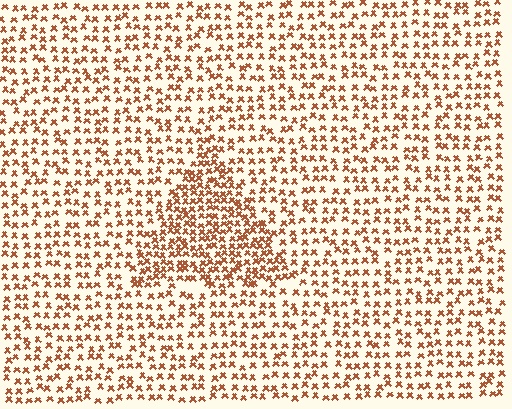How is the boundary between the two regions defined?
The boundary is defined by a change in element density (approximately 1.9x ratio). All elements are the same color, size, and shape.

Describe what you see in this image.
The image contains small brown elements arranged at two different densities. A triangle-shaped region is visible where the elements are more densely packed than the surrounding area.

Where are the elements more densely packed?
The elements are more densely packed inside the triangle boundary.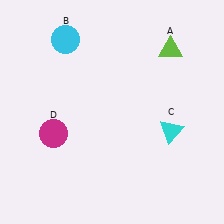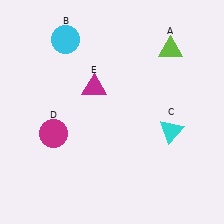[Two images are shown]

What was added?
A magenta triangle (E) was added in Image 2.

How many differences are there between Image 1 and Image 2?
There is 1 difference between the two images.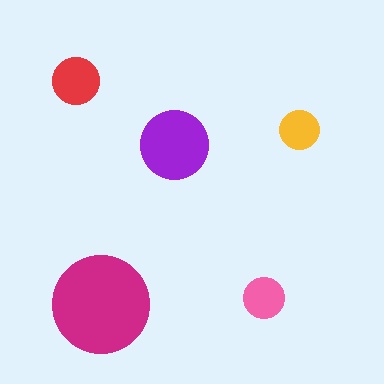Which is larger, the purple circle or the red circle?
The purple one.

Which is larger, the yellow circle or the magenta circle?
The magenta one.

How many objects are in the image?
There are 5 objects in the image.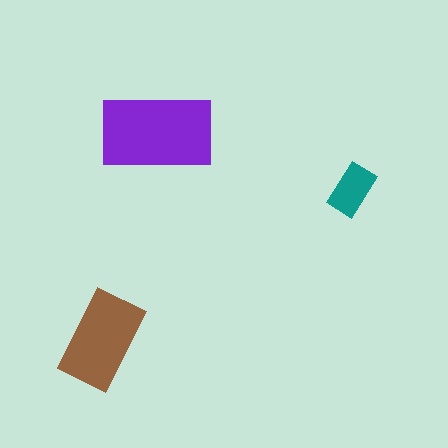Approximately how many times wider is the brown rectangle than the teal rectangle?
About 2 times wider.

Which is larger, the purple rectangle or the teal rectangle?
The purple one.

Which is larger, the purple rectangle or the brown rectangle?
The purple one.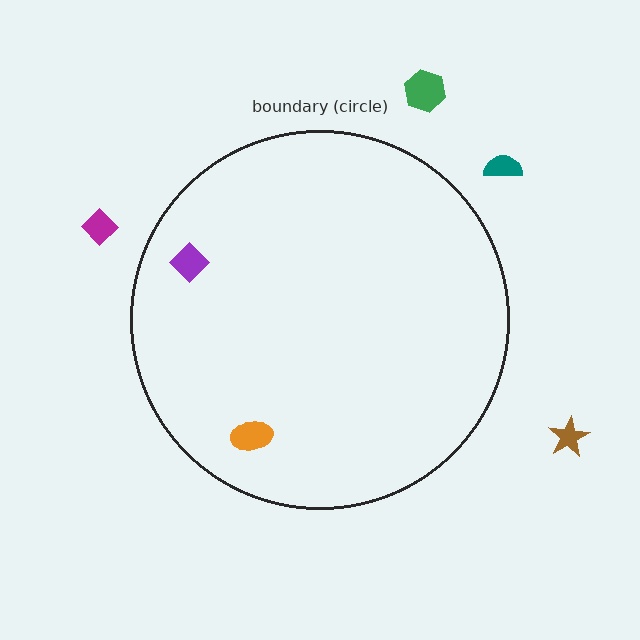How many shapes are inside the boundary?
2 inside, 4 outside.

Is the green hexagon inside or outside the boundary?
Outside.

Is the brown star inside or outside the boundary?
Outside.